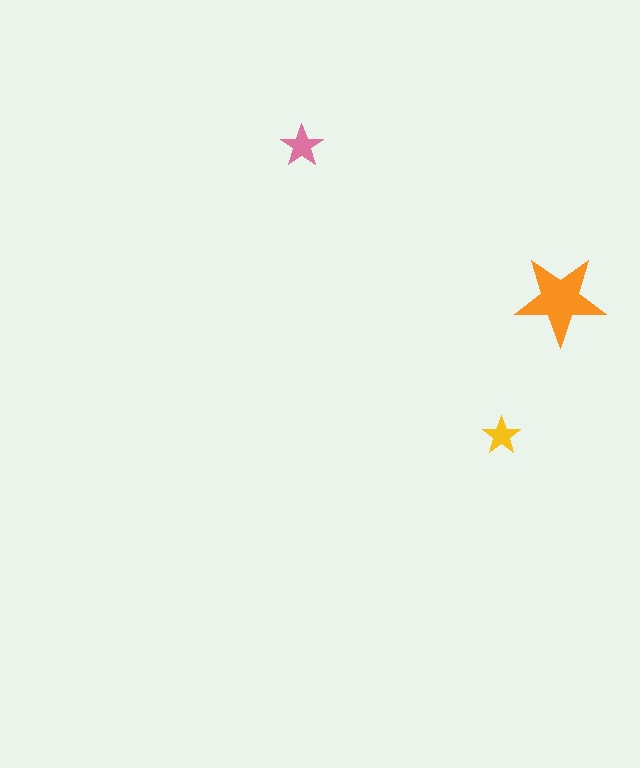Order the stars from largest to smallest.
the orange one, the pink one, the yellow one.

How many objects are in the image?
There are 3 objects in the image.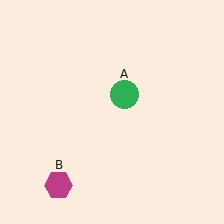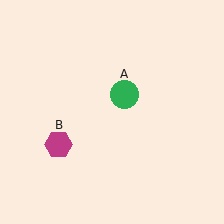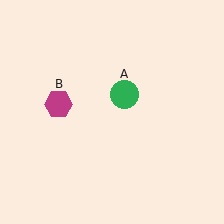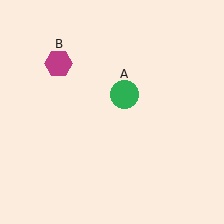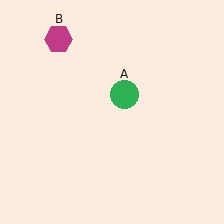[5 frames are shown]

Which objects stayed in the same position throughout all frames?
Green circle (object A) remained stationary.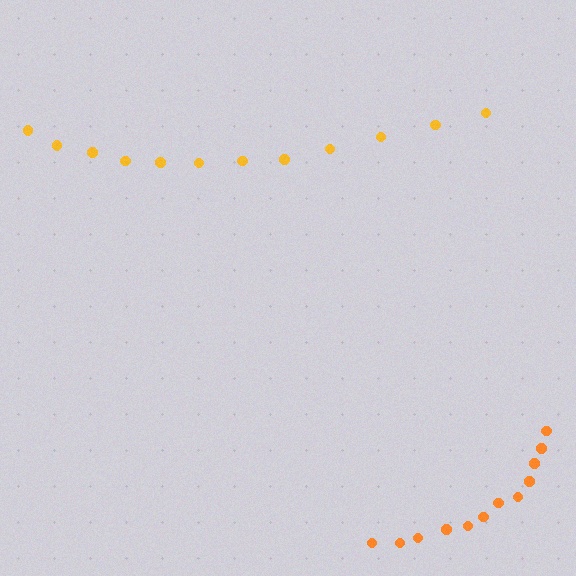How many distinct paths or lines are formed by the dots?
There are 2 distinct paths.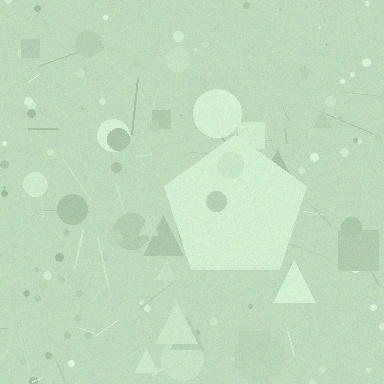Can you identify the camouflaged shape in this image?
The camouflaged shape is a pentagon.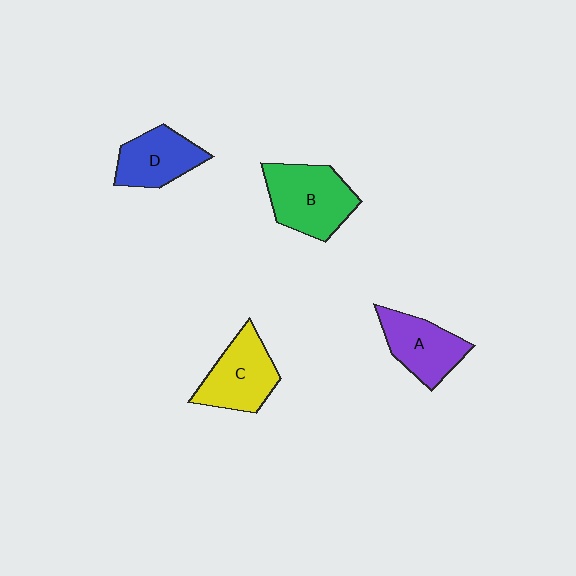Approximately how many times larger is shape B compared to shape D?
Approximately 1.3 times.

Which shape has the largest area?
Shape B (green).